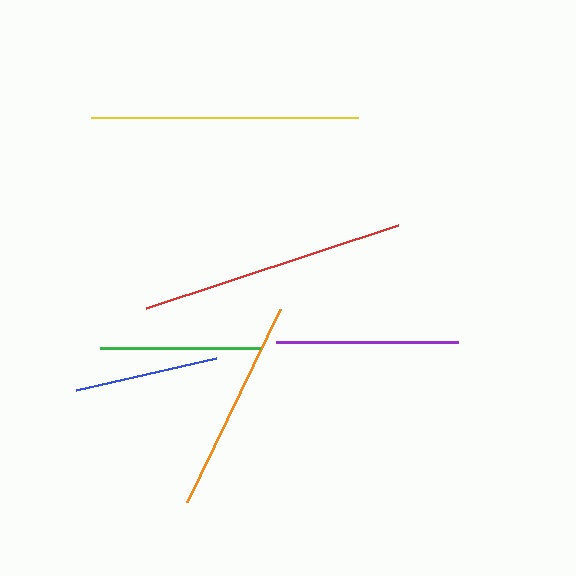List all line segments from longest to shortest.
From longest to shortest: yellow, red, orange, purple, green, blue.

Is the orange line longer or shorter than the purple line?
The orange line is longer than the purple line.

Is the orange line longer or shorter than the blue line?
The orange line is longer than the blue line.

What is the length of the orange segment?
The orange segment is approximately 214 pixels long.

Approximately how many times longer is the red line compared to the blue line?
The red line is approximately 1.8 times the length of the blue line.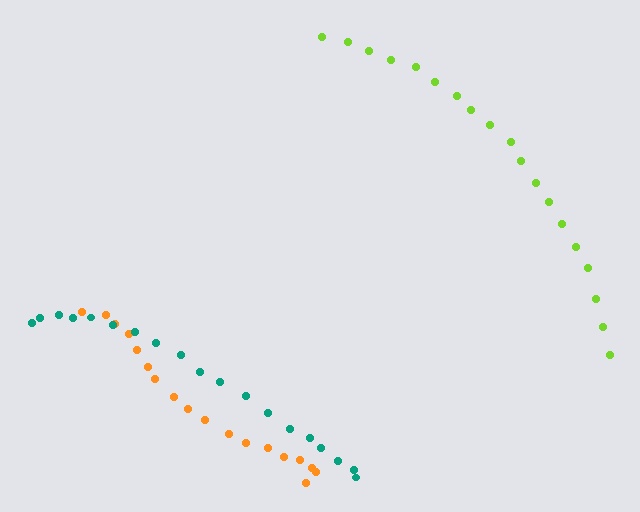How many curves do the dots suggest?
There are 3 distinct paths.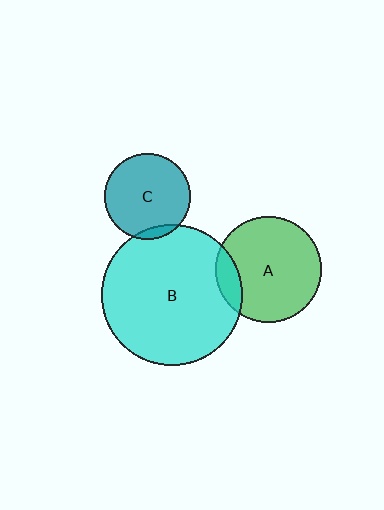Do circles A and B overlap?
Yes.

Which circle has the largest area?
Circle B (cyan).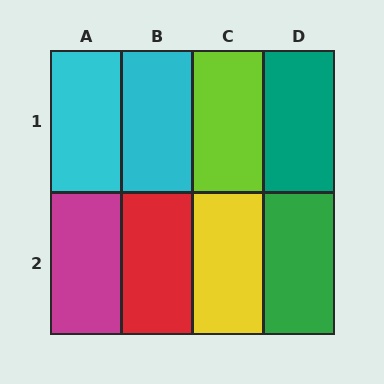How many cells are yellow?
1 cell is yellow.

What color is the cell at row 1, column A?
Cyan.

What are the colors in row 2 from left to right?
Magenta, red, yellow, green.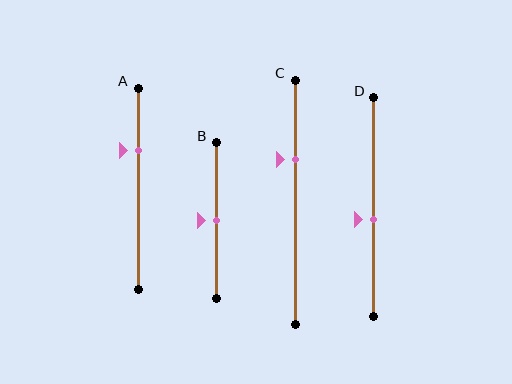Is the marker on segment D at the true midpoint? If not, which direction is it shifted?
No, the marker on segment D is shifted downward by about 6% of the segment length.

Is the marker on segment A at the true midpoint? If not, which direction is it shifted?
No, the marker on segment A is shifted upward by about 19% of the segment length.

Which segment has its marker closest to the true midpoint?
Segment B has its marker closest to the true midpoint.